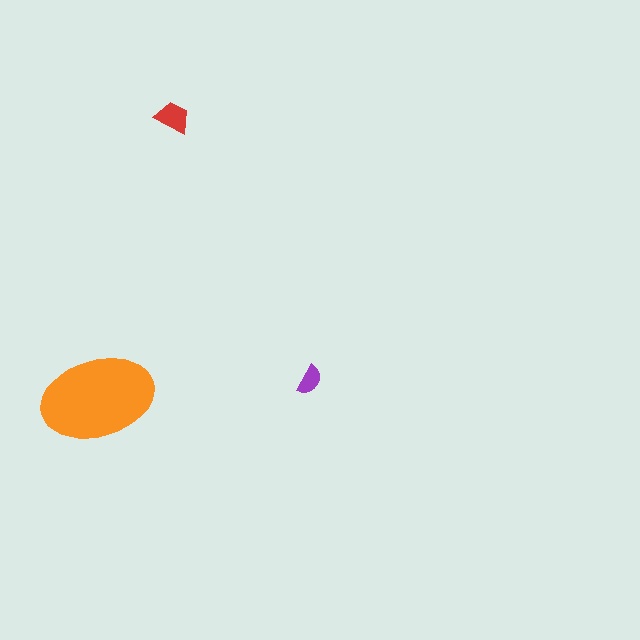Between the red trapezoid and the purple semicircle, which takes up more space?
The red trapezoid.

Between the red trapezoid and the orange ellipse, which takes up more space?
The orange ellipse.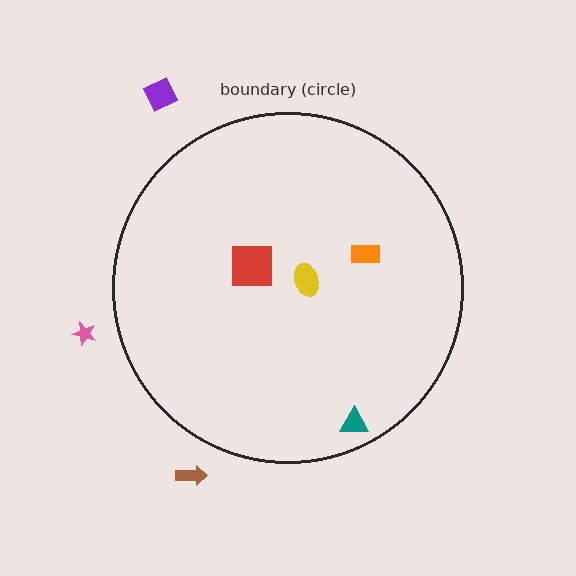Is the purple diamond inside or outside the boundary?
Outside.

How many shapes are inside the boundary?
4 inside, 3 outside.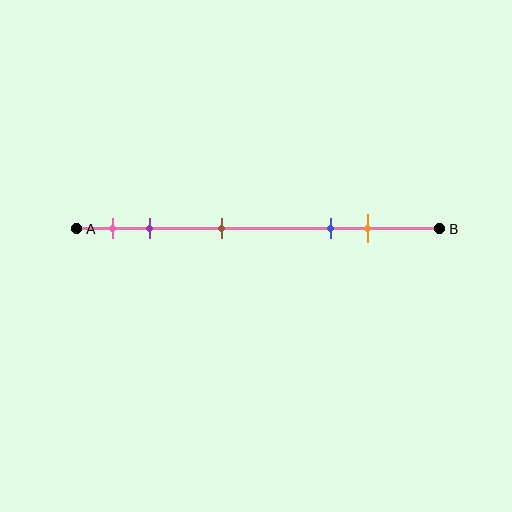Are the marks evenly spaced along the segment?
No, the marks are not evenly spaced.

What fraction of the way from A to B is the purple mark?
The purple mark is approximately 20% (0.2) of the way from A to B.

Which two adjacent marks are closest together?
The pink and purple marks are the closest adjacent pair.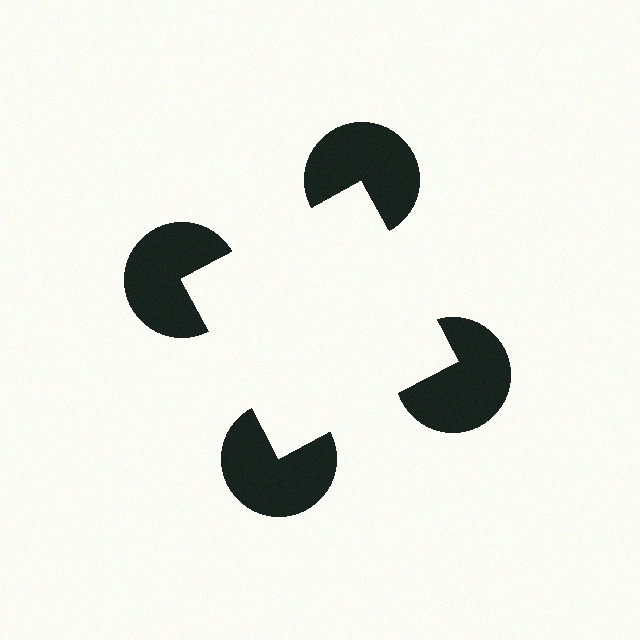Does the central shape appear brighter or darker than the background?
It typically appears slightly brighter than the background, even though no actual brightness change is drawn.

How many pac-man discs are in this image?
There are 4 — one at each vertex of the illusory square.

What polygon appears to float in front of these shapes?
An illusory square — its edges are inferred from the aligned wedge cuts in the pac-man discs, not physically drawn.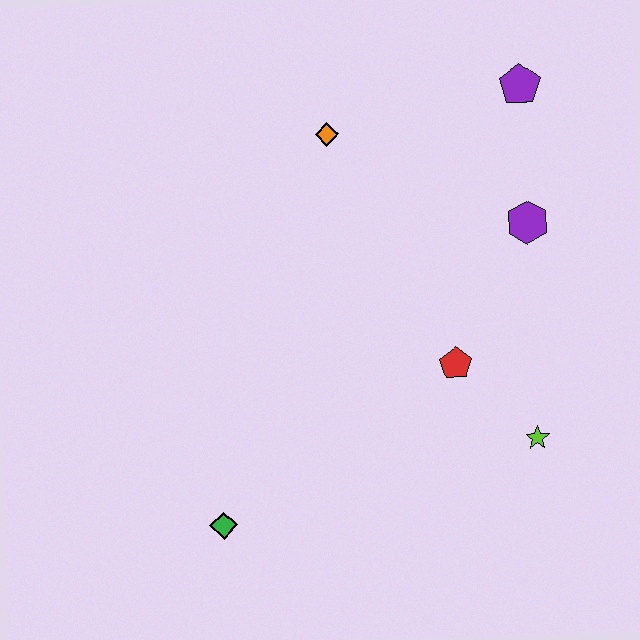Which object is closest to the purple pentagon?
The purple hexagon is closest to the purple pentagon.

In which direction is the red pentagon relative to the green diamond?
The red pentagon is to the right of the green diamond.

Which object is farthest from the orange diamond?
The green diamond is farthest from the orange diamond.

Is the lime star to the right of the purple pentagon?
Yes